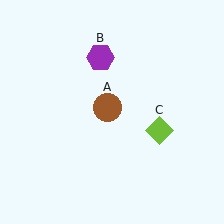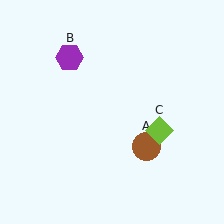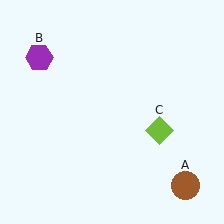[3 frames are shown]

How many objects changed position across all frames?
2 objects changed position: brown circle (object A), purple hexagon (object B).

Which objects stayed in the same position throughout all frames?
Lime diamond (object C) remained stationary.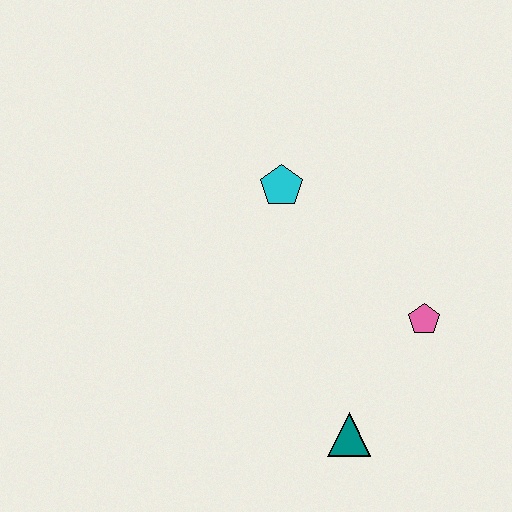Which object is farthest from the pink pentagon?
The cyan pentagon is farthest from the pink pentagon.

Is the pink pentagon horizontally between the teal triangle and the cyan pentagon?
No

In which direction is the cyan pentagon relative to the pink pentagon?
The cyan pentagon is to the left of the pink pentagon.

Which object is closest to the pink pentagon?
The teal triangle is closest to the pink pentagon.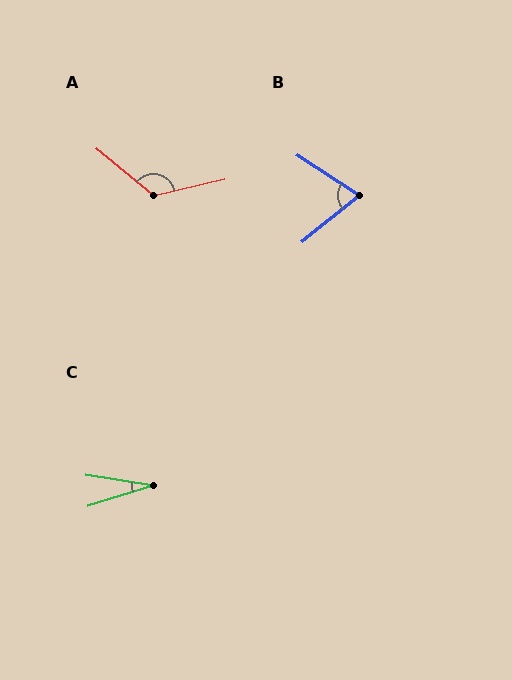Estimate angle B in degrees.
Approximately 72 degrees.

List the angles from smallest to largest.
C (26°), B (72°), A (128°).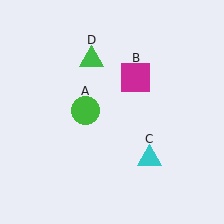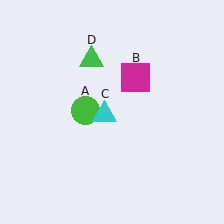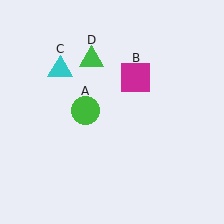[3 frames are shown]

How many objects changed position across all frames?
1 object changed position: cyan triangle (object C).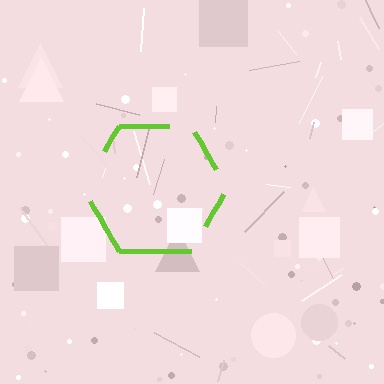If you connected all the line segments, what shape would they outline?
They would outline a hexagon.